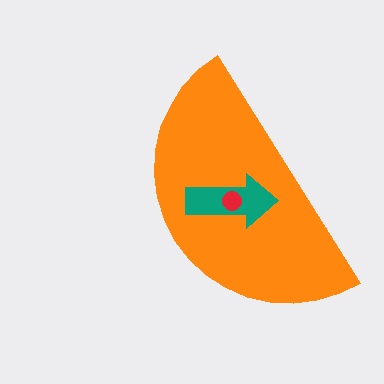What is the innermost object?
The red circle.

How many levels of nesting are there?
3.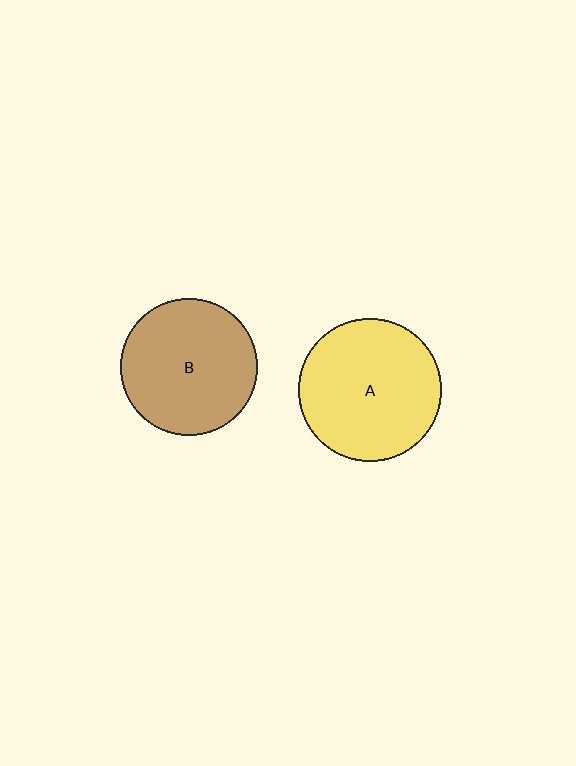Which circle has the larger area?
Circle A (yellow).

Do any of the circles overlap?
No, none of the circles overlap.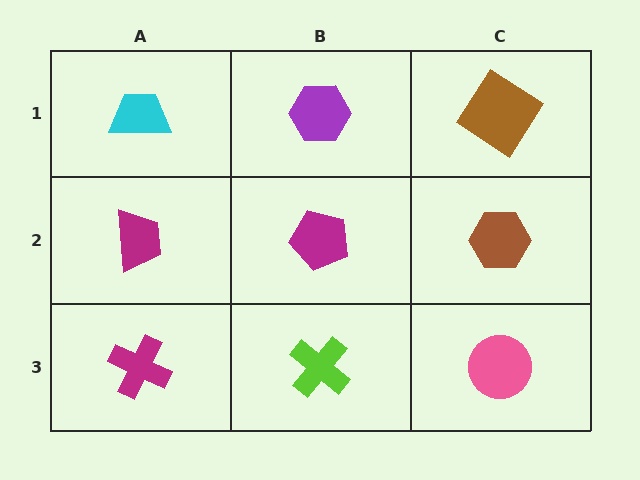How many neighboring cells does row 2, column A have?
3.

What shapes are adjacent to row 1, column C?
A brown hexagon (row 2, column C), a purple hexagon (row 1, column B).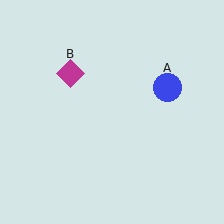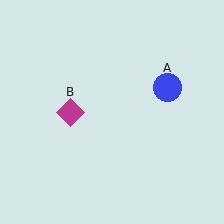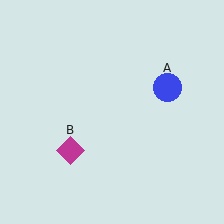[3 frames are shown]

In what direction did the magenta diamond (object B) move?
The magenta diamond (object B) moved down.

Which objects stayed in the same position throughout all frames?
Blue circle (object A) remained stationary.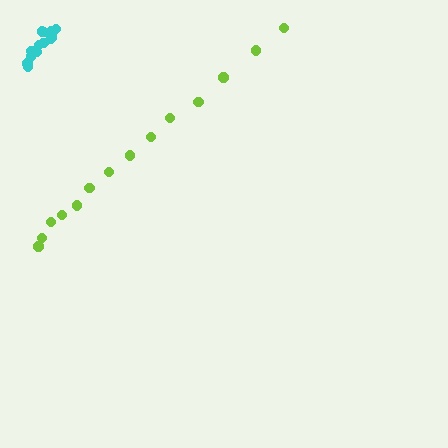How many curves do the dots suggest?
There are 2 distinct paths.